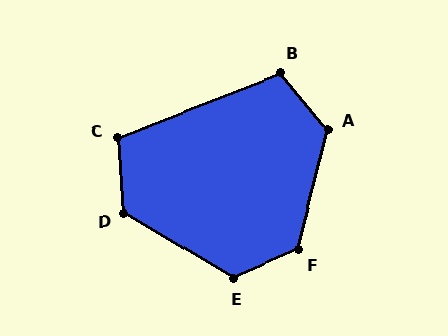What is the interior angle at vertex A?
Approximately 126 degrees (obtuse).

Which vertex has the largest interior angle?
F, at approximately 127 degrees.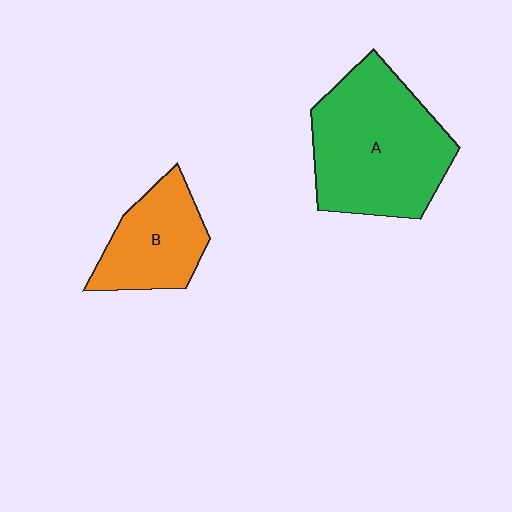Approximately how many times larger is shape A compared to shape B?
Approximately 1.9 times.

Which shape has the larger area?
Shape A (green).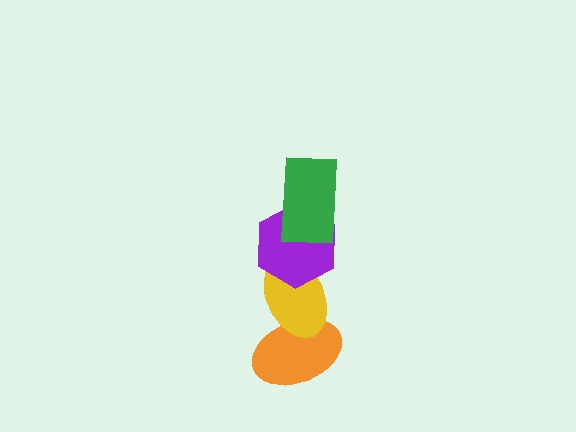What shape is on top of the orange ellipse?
The yellow ellipse is on top of the orange ellipse.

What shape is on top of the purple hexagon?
The green rectangle is on top of the purple hexagon.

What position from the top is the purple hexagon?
The purple hexagon is 2nd from the top.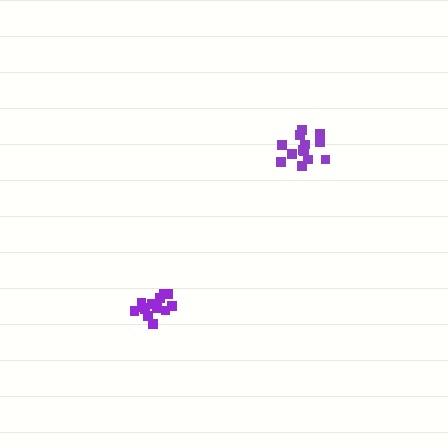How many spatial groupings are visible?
There are 2 spatial groupings.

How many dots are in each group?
Group 1: 13 dots, Group 2: 13 dots (26 total).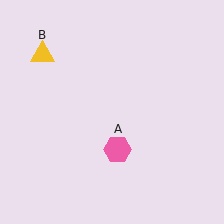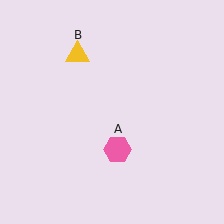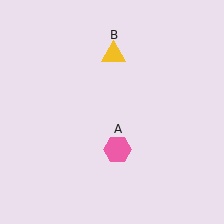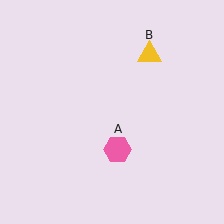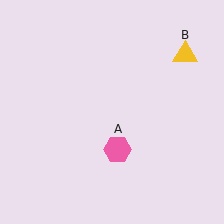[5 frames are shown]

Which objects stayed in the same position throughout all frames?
Pink hexagon (object A) remained stationary.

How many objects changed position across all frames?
1 object changed position: yellow triangle (object B).